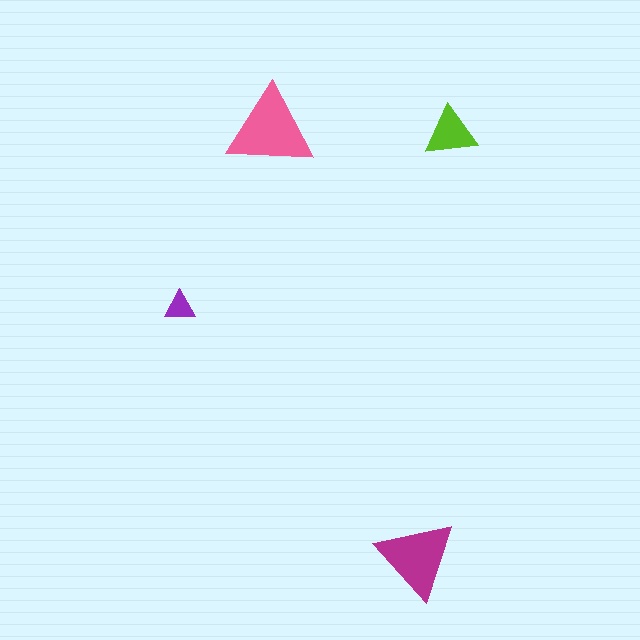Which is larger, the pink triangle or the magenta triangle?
The pink one.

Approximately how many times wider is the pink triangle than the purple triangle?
About 3 times wider.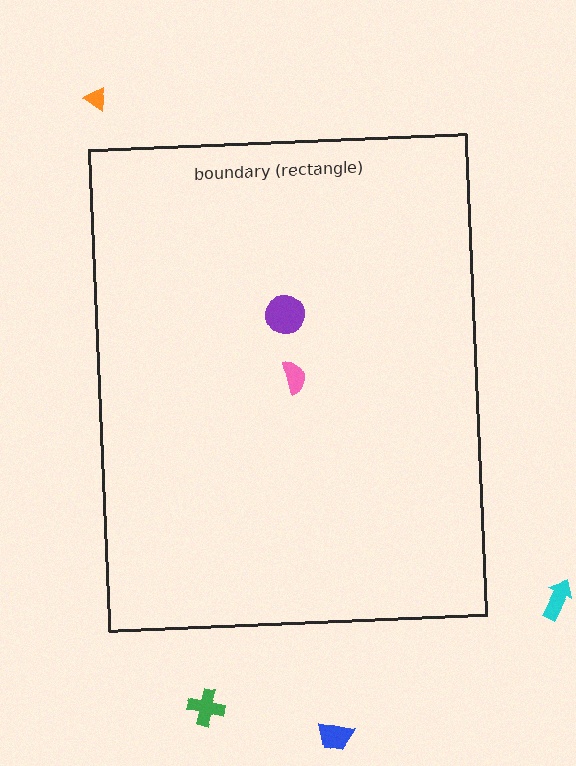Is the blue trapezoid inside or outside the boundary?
Outside.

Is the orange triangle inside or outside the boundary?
Outside.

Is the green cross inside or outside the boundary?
Outside.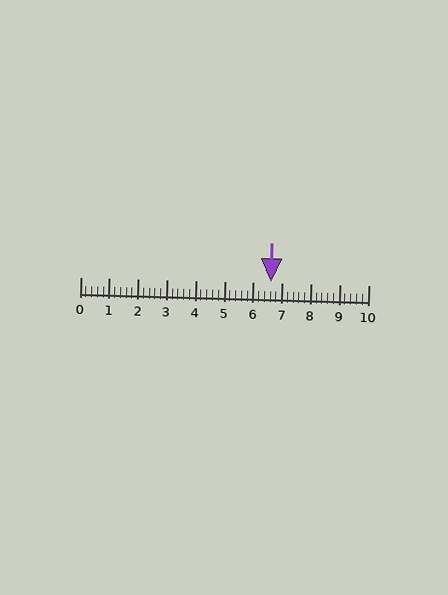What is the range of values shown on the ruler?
The ruler shows values from 0 to 10.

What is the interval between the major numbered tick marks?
The major tick marks are spaced 1 units apart.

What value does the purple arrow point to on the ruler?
The purple arrow points to approximately 6.6.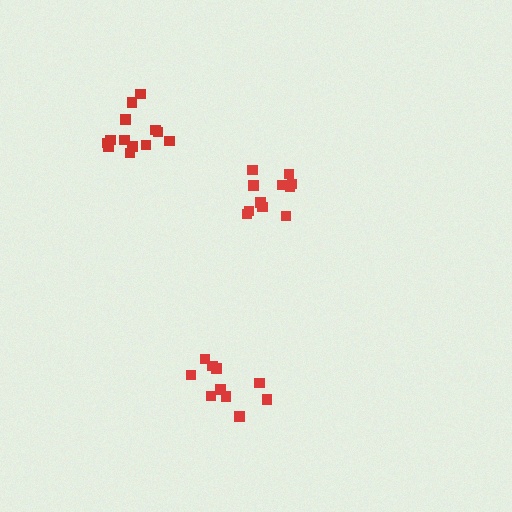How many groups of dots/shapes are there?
There are 3 groups.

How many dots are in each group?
Group 1: 10 dots, Group 2: 11 dots, Group 3: 13 dots (34 total).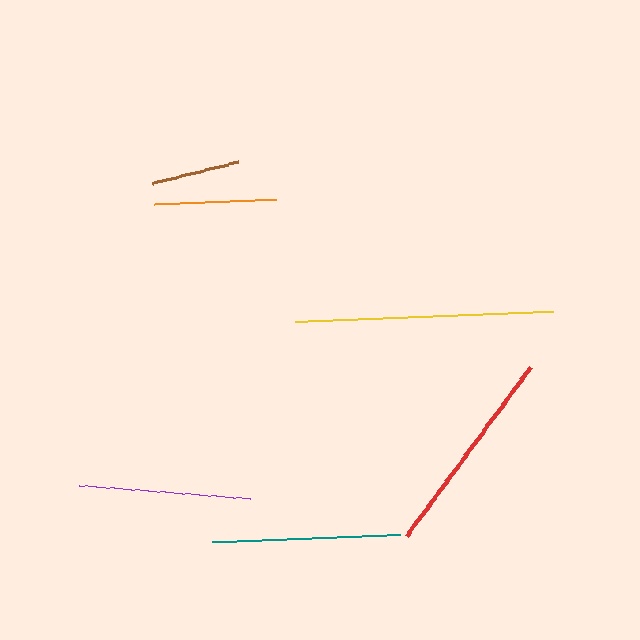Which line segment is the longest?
The yellow line is the longest at approximately 258 pixels.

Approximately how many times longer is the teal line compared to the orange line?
The teal line is approximately 1.5 times the length of the orange line.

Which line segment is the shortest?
The brown line is the shortest at approximately 88 pixels.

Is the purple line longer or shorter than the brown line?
The purple line is longer than the brown line.